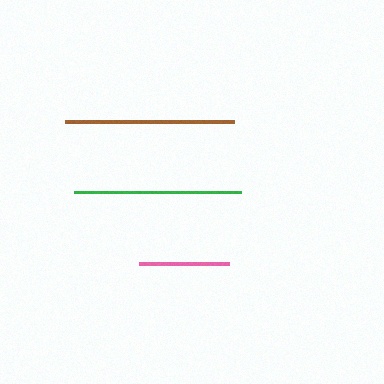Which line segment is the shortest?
The pink line is the shortest at approximately 90 pixels.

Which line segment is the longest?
The brown line is the longest at approximately 170 pixels.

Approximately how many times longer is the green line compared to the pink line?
The green line is approximately 1.8 times the length of the pink line.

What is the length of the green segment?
The green segment is approximately 167 pixels long.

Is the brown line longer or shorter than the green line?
The brown line is longer than the green line.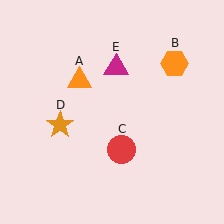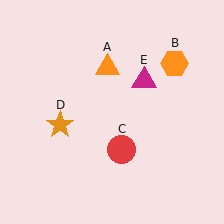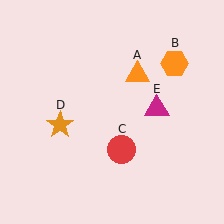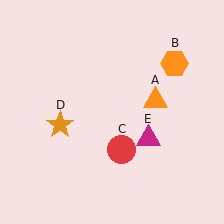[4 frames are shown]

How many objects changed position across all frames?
2 objects changed position: orange triangle (object A), magenta triangle (object E).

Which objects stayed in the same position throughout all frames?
Orange hexagon (object B) and red circle (object C) and orange star (object D) remained stationary.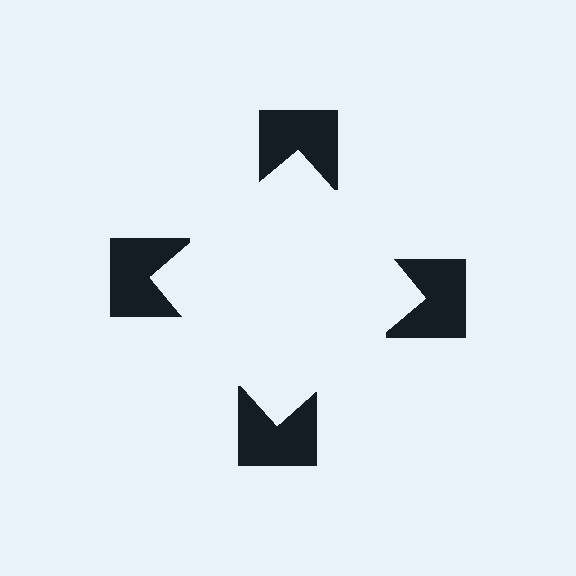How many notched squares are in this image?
There are 4 — one at each vertex of the illusory square.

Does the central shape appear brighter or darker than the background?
It typically appears slightly brighter than the background, even though no actual brightness change is drawn.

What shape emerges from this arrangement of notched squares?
An illusory square — its edges are inferred from the aligned wedge cuts in the notched squares, not physically drawn.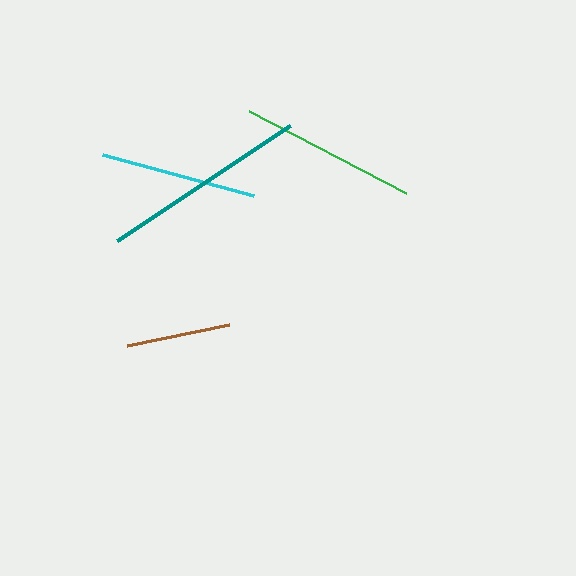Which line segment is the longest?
The teal line is the longest at approximately 207 pixels.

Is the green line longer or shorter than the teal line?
The teal line is longer than the green line.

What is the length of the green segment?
The green segment is approximately 177 pixels long.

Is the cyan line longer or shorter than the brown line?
The cyan line is longer than the brown line.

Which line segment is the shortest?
The brown line is the shortest at approximately 104 pixels.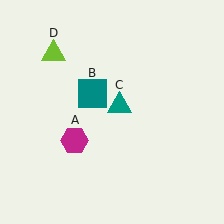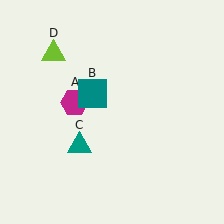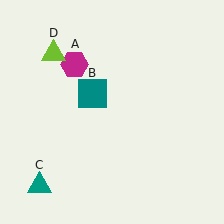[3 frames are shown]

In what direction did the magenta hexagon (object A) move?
The magenta hexagon (object A) moved up.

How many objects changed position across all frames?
2 objects changed position: magenta hexagon (object A), teal triangle (object C).